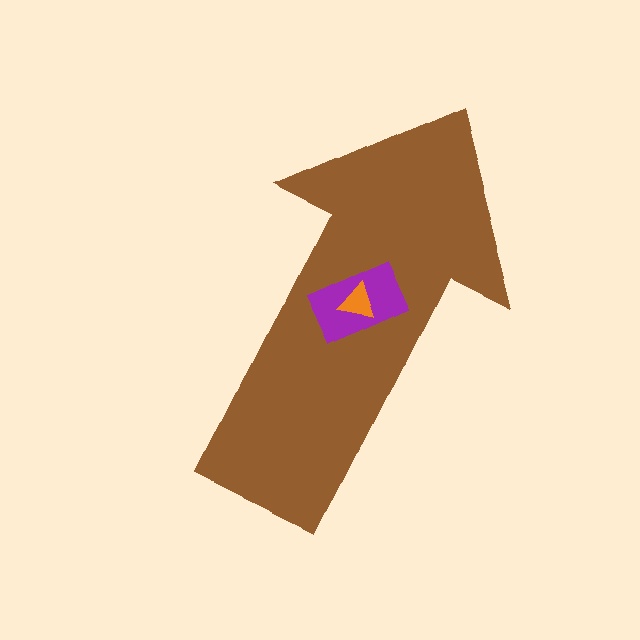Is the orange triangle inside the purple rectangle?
Yes.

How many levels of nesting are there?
3.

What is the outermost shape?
The brown arrow.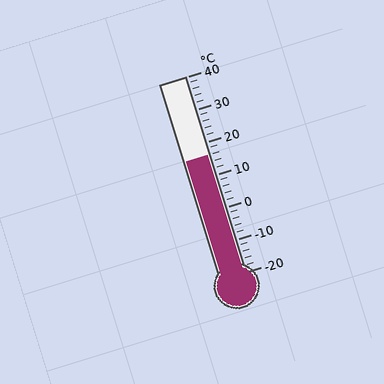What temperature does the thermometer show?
The thermometer shows approximately 16°C.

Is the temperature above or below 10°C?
The temperature is above 10°C.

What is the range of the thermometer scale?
The thermometer scale ranges from -20°C to 40°C.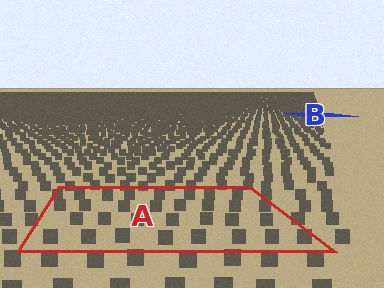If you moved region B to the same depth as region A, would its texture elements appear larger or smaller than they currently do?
They would appear larger. At a closer depth, the same texture elements are projected at a bigger on-screen size.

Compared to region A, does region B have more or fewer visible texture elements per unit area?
Region B has more texture elements per unit area — they are packed more densely because it is farther away.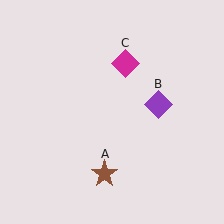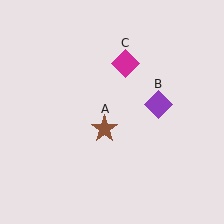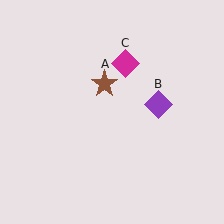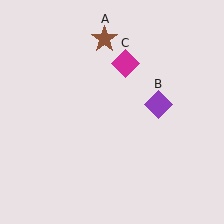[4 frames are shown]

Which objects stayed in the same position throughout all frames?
Purple diamond (object B) and magenta diamond (object C) remained stationary.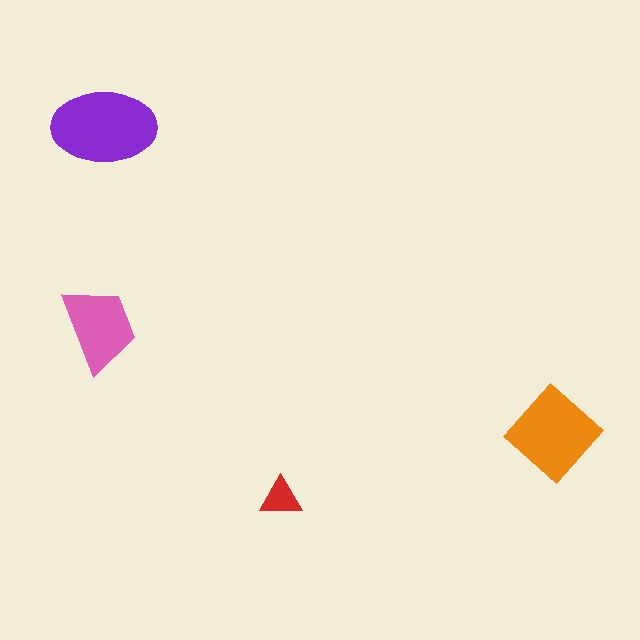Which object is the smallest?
The red triangle.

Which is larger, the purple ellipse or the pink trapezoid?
The purple ellipse.